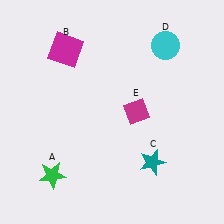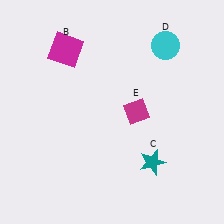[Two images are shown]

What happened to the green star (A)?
The green star (A) was removed in Image 2. It was in the bottom-left area of Image 1.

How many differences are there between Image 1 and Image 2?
There is 1 difference between the two images.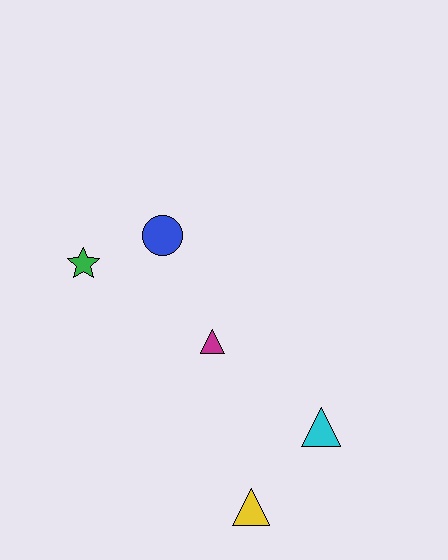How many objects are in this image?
There are 5 objects.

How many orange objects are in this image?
There are no orange objects.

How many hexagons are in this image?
There are no hexagons.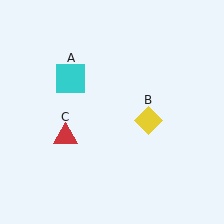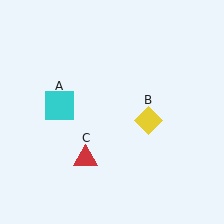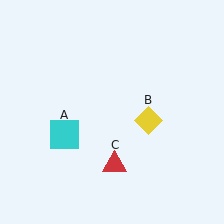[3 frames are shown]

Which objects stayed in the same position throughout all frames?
Yellow diamond (object B) remained stationary.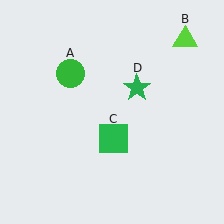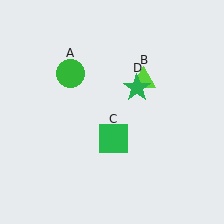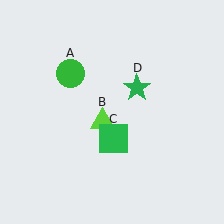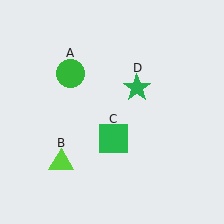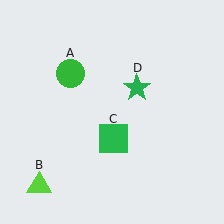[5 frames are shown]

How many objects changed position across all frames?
1 object changed position: lime triangle (object B).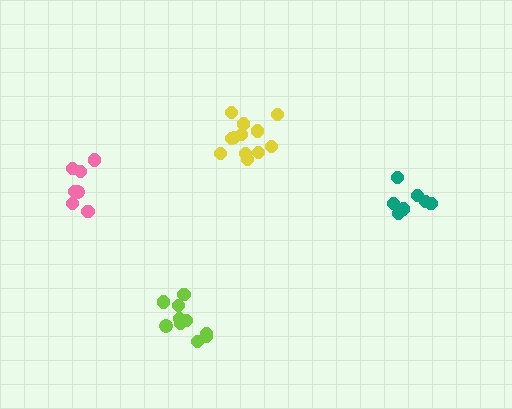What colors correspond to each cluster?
The clusters are colored: pink, lime, teal, yellow.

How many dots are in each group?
Group 1: 7 dots, Group 2: 10 dots, Group 3: 7 dots, Group 4: 12 dots (36 total).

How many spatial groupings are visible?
There are 4 spatial groupings.